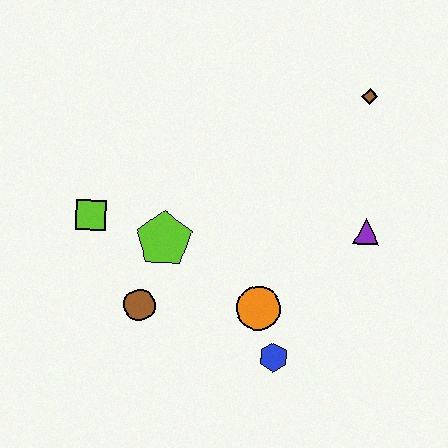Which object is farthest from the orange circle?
The brown diamond is farthest from the orange circle.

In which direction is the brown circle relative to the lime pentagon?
The brown circle is below the lime pentagon.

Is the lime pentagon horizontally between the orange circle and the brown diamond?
No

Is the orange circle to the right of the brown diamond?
No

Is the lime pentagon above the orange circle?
Yes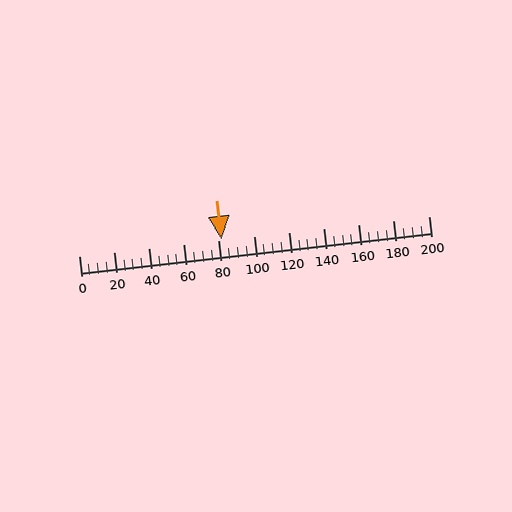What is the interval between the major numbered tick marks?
The major tick marks are spaced 20 units apart.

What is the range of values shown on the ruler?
The ruler shows values from 0 to 200.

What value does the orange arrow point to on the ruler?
The orange arrow points to approximately 81.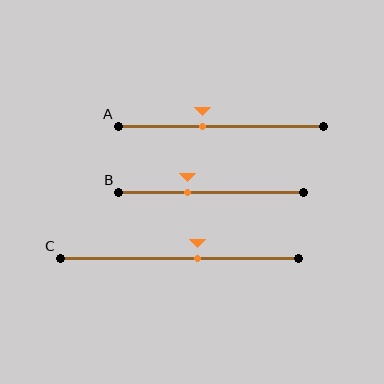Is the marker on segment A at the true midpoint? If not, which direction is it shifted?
No, the marker on segment A is shifted to the left by about 9% of the segment length.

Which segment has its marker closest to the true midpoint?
Segment C has its marker closest to the true midpoint.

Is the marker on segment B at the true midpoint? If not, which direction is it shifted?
No, the marker on segment B is shifted to the left by about 13% of the segment length.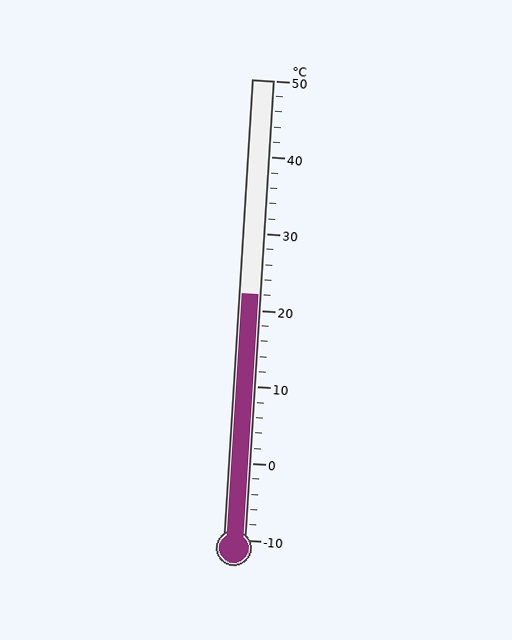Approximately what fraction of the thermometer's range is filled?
The thermometer is filled to approximately 55% of its range.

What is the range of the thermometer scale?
The thermometer scale ranges from -10°C to 50°C.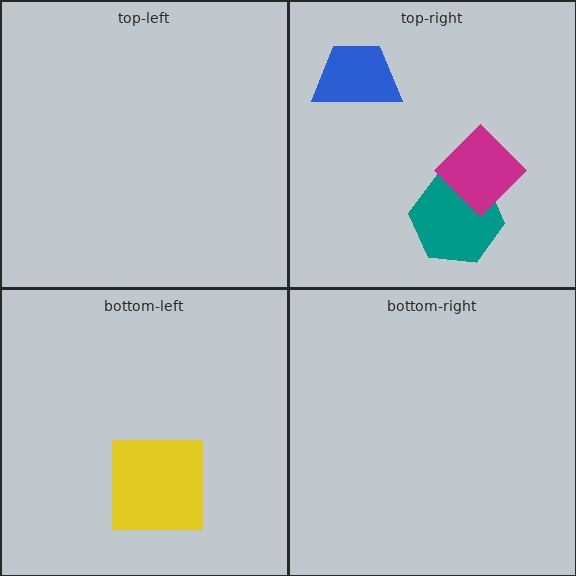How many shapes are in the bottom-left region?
1.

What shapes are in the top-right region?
The teal hexagon, the magenta diamond, the blue trapezoid.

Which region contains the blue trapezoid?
The top-right region.